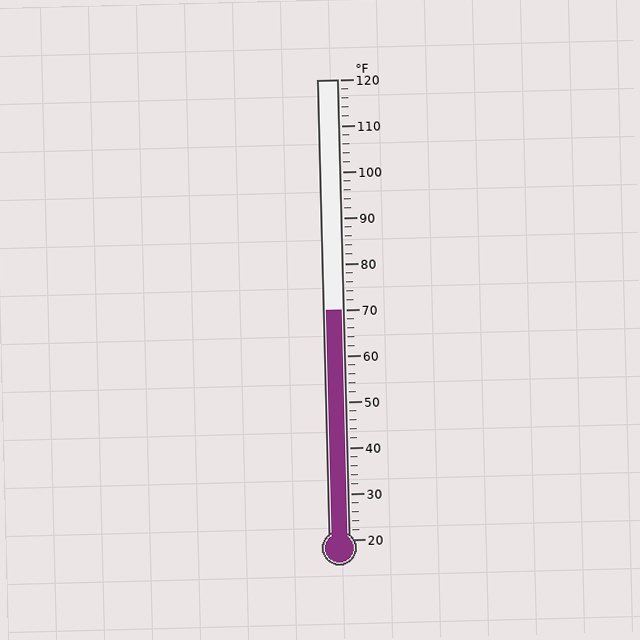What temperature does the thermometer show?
The thermometer shows approximately 70°F.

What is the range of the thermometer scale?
The thermometer scale ranges from 20°F to 120°F.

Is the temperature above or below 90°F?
The temperature is below 90°F.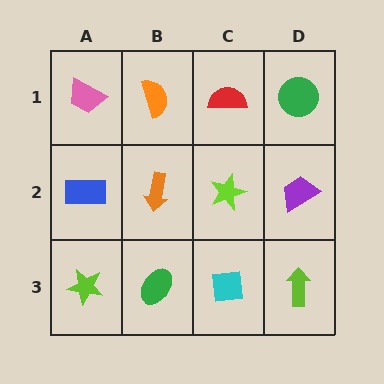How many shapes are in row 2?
4 shapes.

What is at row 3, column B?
A green ellipse.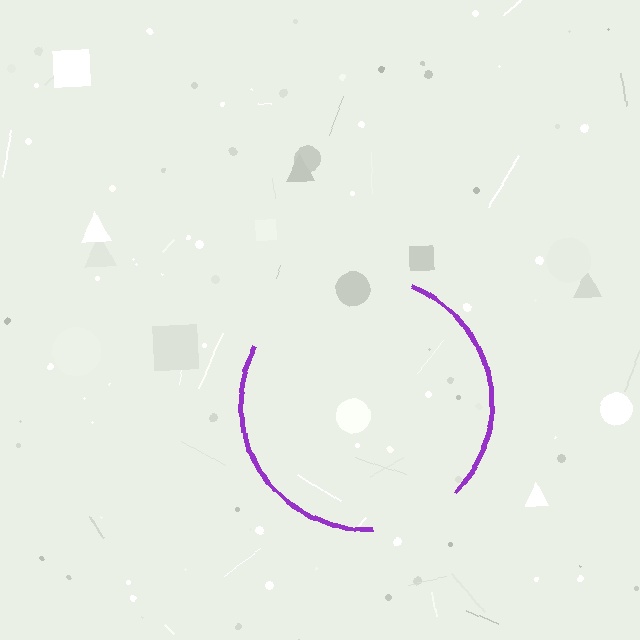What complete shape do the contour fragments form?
The contour fragments form a circle.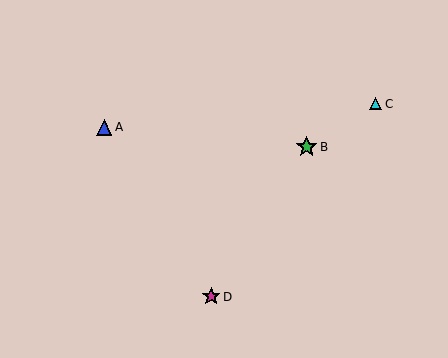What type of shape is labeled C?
Shape C is a cyan triangle.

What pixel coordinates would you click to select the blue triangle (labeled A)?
Click at (104, 127) to select the blue triangle A.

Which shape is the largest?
The green star (labeled B) is the largest.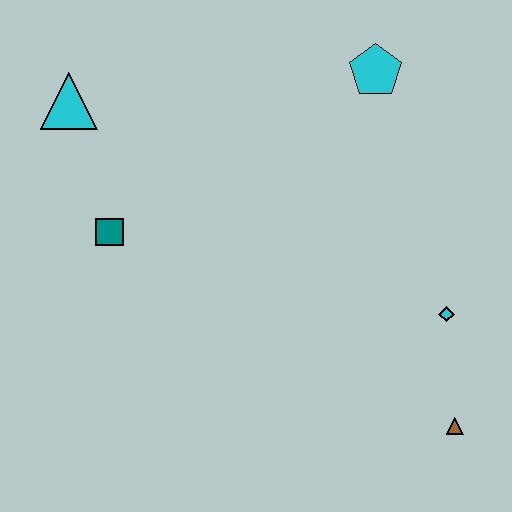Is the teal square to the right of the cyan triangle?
Yes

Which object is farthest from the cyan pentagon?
The brown triangle is farthest from the cyan pentagon.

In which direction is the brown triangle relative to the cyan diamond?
The brown triangle is below the cyan diamond.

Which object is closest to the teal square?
The cyan triangle is closest to the teal square.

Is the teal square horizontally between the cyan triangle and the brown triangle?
Yes